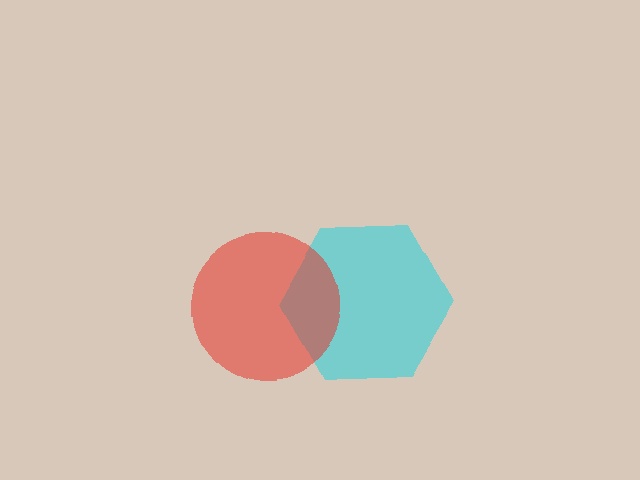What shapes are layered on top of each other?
The layered shapes are: a cyan hexagon, a red circle.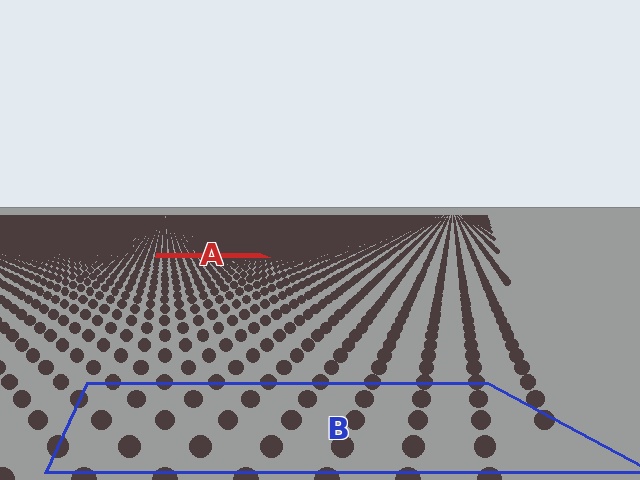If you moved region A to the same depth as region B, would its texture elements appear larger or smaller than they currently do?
They would appear larger. At a closer depth, the same texture elements are projected at a bigger on-screen size.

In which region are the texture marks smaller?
The texture marks are smaller in region A, because it is farther away.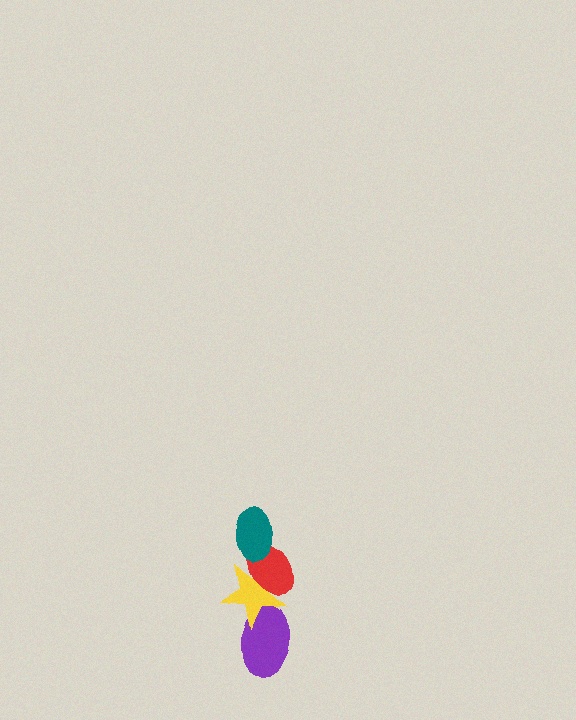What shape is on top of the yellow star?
The red ellipse is on top of the yellow star.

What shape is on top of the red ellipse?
The teal ellipse is on top of the red ellipse.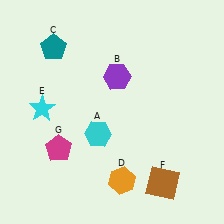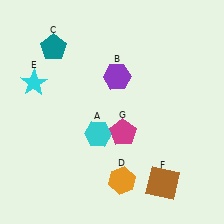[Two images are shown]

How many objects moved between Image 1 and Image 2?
2 objects moved between the two images.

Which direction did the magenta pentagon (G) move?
The magenta pentagon (G) moved right.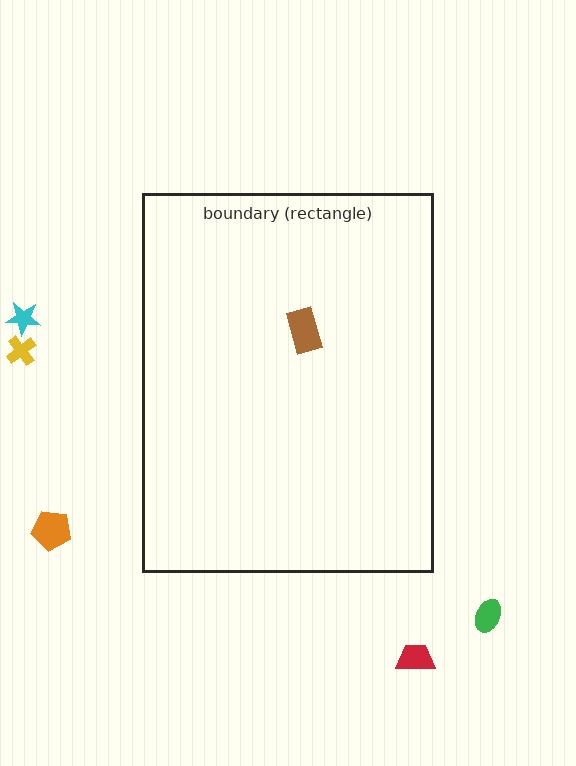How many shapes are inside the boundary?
1 inside, 5 outside.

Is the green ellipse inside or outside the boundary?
Outside.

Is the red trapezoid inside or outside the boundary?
Outside.